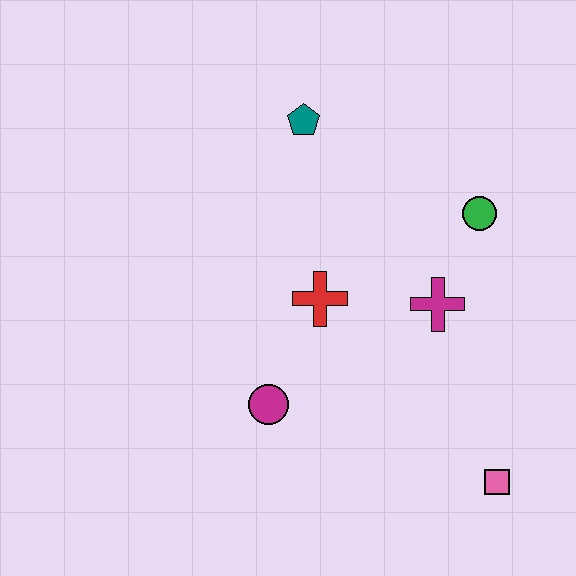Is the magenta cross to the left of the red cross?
No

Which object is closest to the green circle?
The magenta cross is closest to the green circle.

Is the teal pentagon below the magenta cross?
No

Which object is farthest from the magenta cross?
The teal pentagon is farthest from the magenta cross.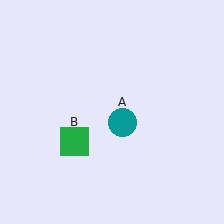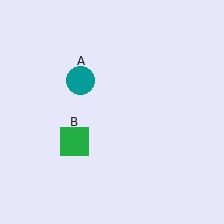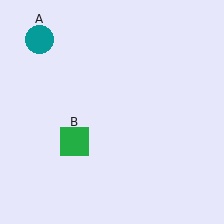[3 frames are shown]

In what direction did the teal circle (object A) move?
The teal circle (object A) moved up and to the left.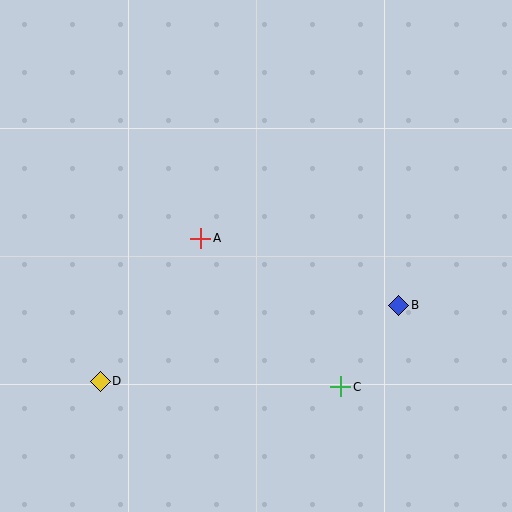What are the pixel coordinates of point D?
Point D is at (100, 381).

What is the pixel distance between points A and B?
The distance between A and B is 209 pixels.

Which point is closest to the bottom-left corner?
Point D is closest to the bottom-left corner.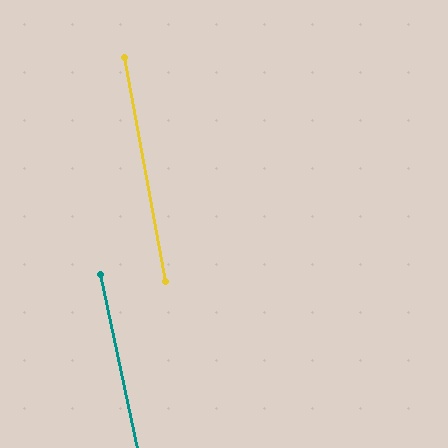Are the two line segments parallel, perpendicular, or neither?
Parallel — their directions differ by only 1.5°.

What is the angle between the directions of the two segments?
Approximately 2 degrees.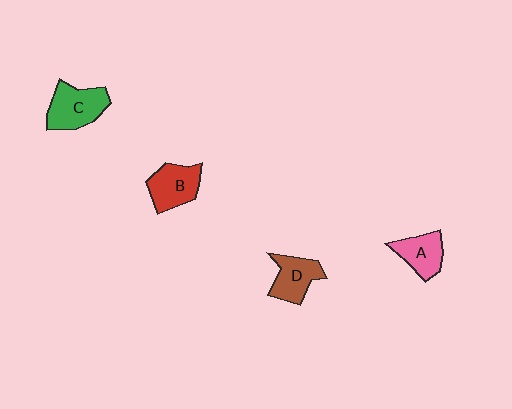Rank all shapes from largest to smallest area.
From largest to smallest: C (green), B (red), D (brown), A (pink).